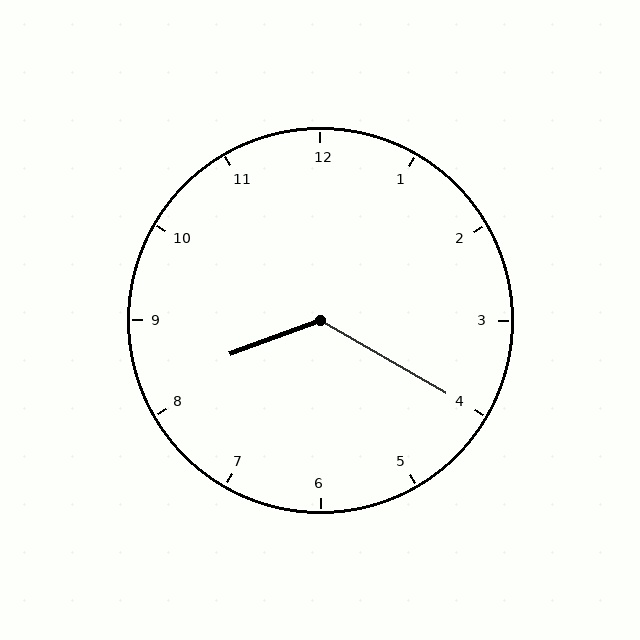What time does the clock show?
8:20.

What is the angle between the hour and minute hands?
Approximately 130 degrees.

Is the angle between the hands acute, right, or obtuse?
It is obtuse.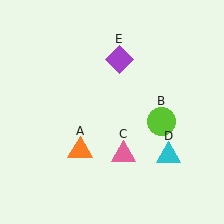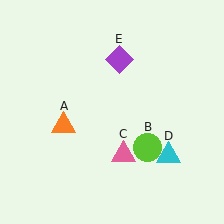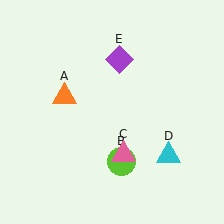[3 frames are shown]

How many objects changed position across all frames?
2 objects changed position: orange triangle (object A), lime circle (object B).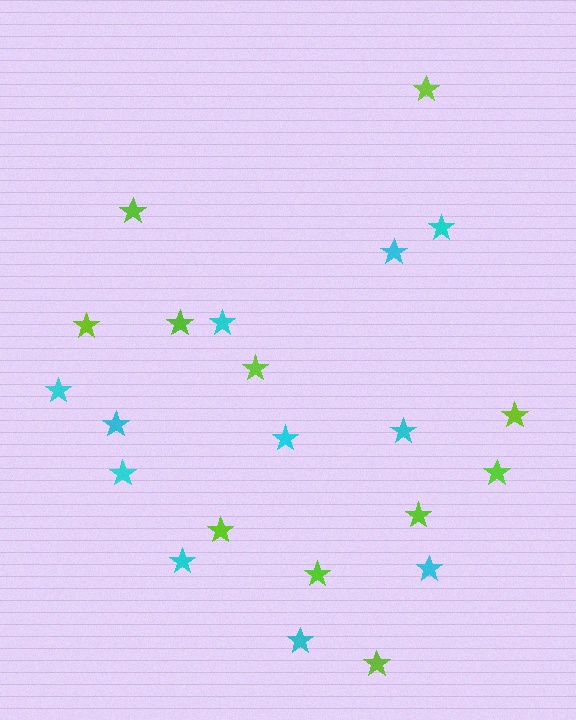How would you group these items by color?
There are 2 groups: one group of lime stars (11) and one group of cyan stars (11).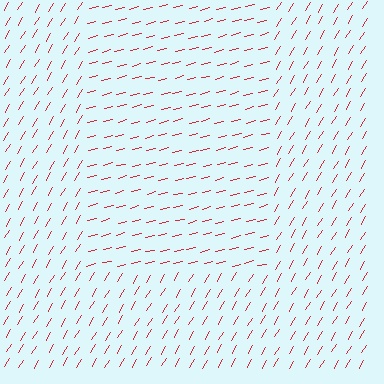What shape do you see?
I see a rectangle.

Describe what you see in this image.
The image is filled with small red line segments. A rectangle region in the image has lines oriented differently from the surrounding lines, creating a visible texture boundary.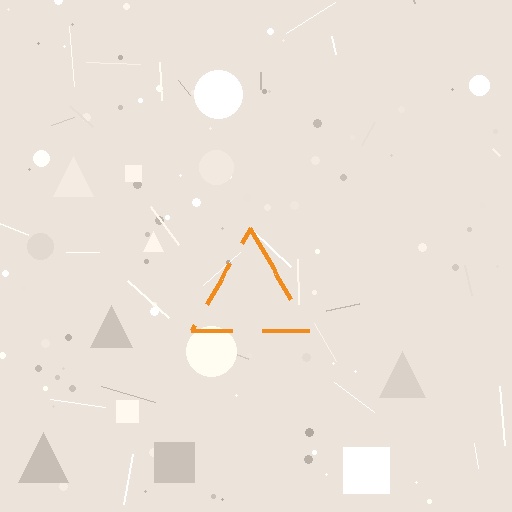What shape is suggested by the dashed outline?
The dashed outline suggests a triangle.